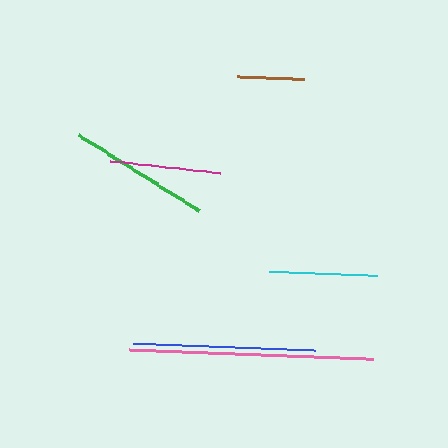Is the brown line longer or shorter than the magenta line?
The magenta line is longer than the brown line.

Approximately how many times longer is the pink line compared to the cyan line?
The pink line is approximately 2.3 times the length of the cyan line.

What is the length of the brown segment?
The brown segment is approximately 67 pixels long.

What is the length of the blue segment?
The blue segment is approximately 182 pixels long.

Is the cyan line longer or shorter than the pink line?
The pink line is longer than the cyan line.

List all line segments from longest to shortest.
From longest to shortest: pink, blue, green, magenta, cyan, brown.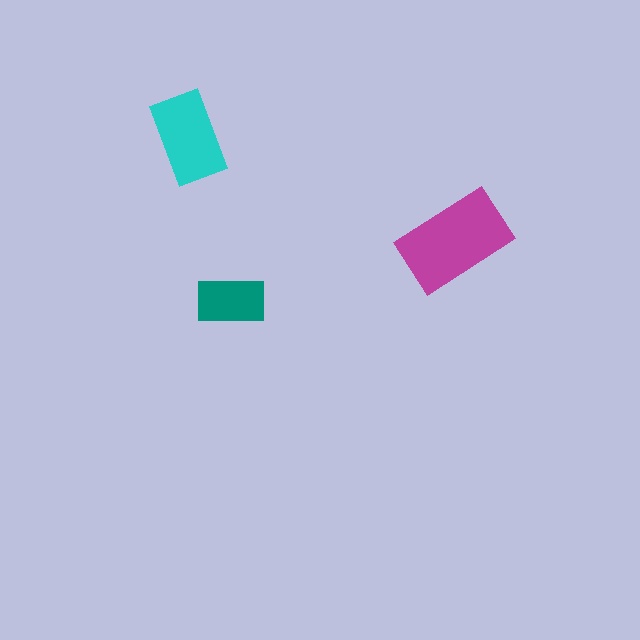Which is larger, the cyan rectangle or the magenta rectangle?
The magenta one.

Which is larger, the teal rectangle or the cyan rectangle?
The cyan one.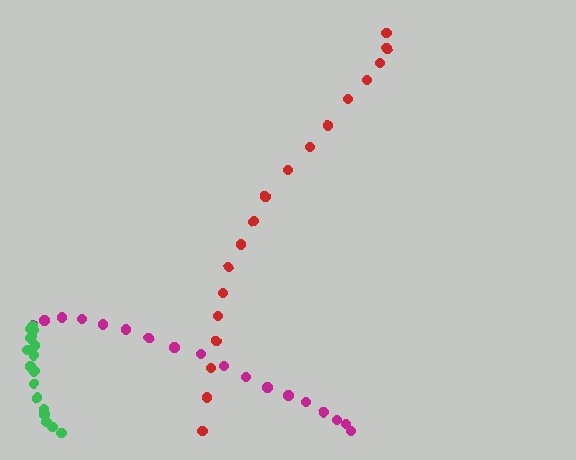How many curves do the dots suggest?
There are 3 distinct paths.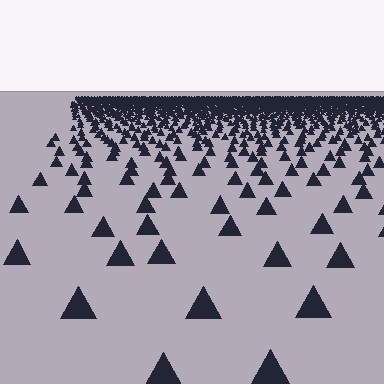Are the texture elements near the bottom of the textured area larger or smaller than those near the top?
Larger. Near the bottom, elements are closer to the viewer and appear at a bigger on-screen size.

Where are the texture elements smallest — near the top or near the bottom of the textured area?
Near the top.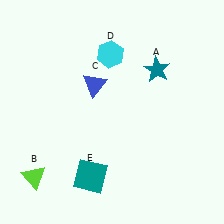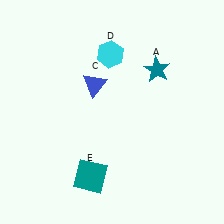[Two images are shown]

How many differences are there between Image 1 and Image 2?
There is 1 difference between the two images.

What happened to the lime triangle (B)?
The lime triangle (B) was removed in Image 2. It was in the bottom-left area of Image 1.